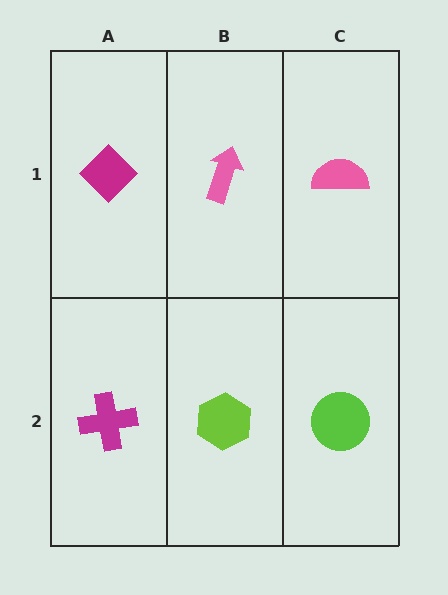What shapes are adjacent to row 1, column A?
A magenta cross (row 2, column A), a pink arrow (row 1, column B).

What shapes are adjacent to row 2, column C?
A pink semicircle (row 1, column C), a lime hexagon (row 2, column B).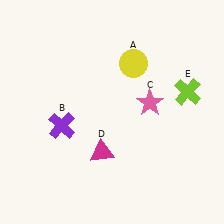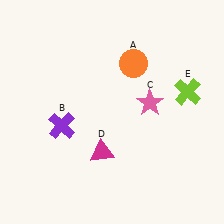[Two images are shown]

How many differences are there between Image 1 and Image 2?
There is 1 difference between the two images.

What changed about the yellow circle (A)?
In Image 1, A is yellow. In Image 2, it changed to orange.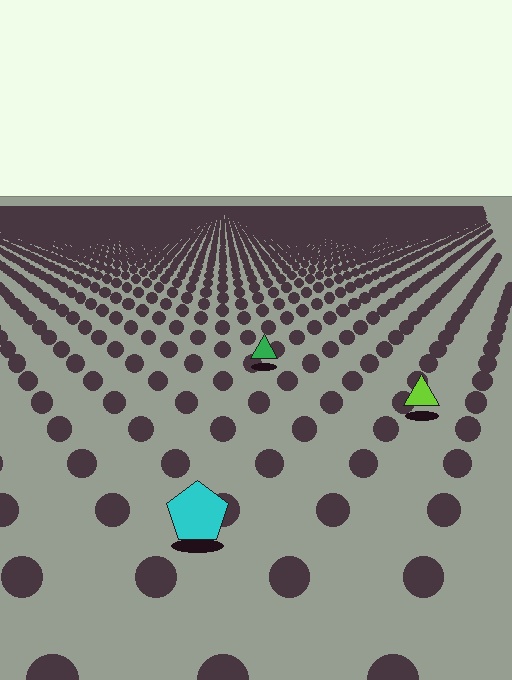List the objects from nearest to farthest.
From nearest to farthest: the cyan pentagon, the lime triangle, the green triangle.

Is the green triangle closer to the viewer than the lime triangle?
No. The lime triangle is closer — you can tell from the texture gradient: the ground texture is coarser near it.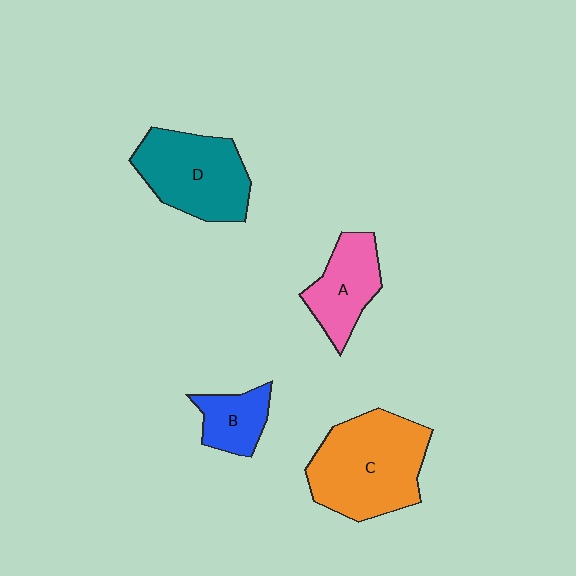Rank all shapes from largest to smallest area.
From largest to smallest: C (orange), D (teal), A (pink), B (blue).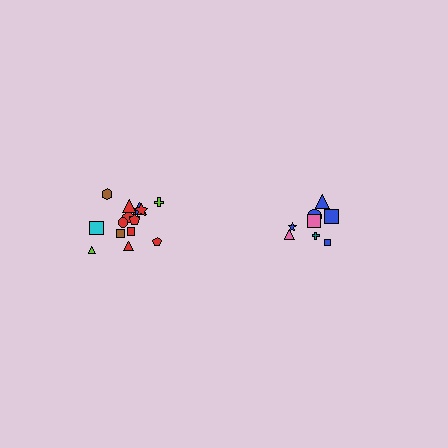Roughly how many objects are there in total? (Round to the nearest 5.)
Roughly 25 objects in total.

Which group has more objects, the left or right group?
The left group.